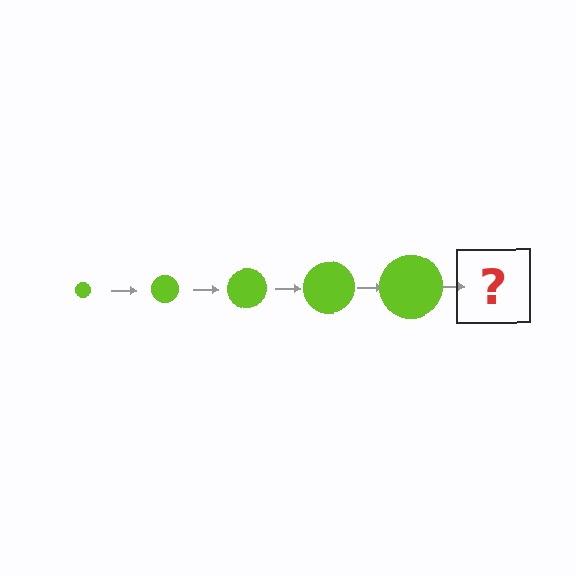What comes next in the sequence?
The next element should be a lime circle, larger than the previous one.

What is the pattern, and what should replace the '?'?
The pattern is that the circle gets progressively larger each step. The '?' should be a lime circle, larger than the previous one.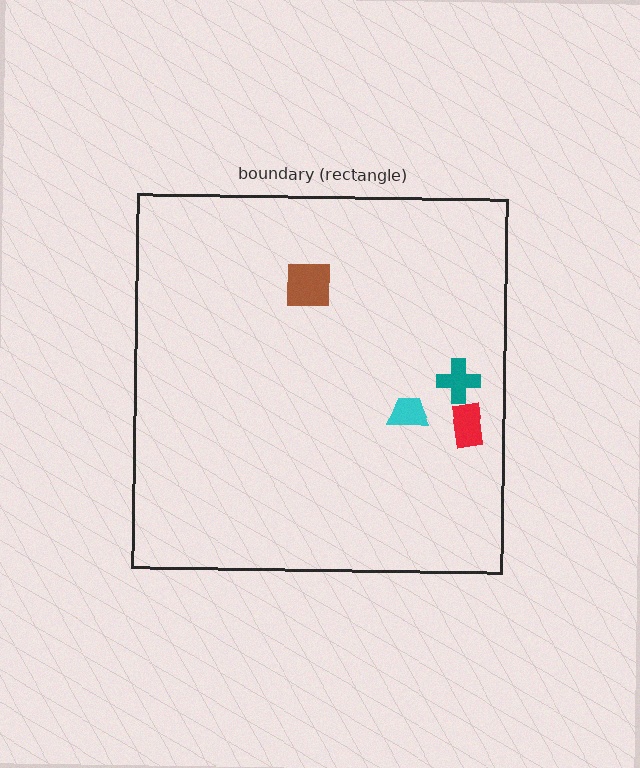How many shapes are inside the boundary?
4 inside, 0 outside.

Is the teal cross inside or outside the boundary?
Inside.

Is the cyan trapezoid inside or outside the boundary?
Inside.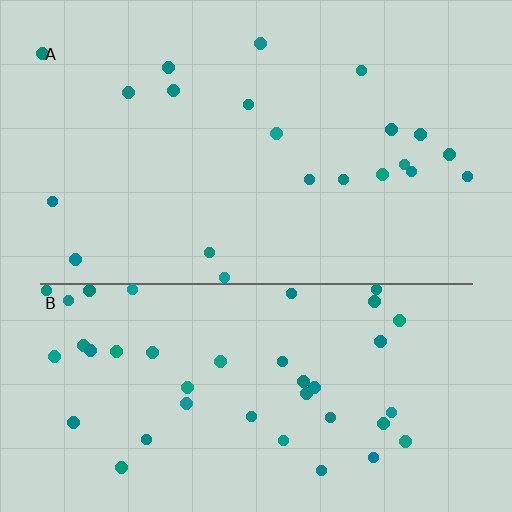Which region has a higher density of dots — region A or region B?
B (the bottom).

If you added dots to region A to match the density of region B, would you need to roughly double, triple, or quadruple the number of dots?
Approximately double.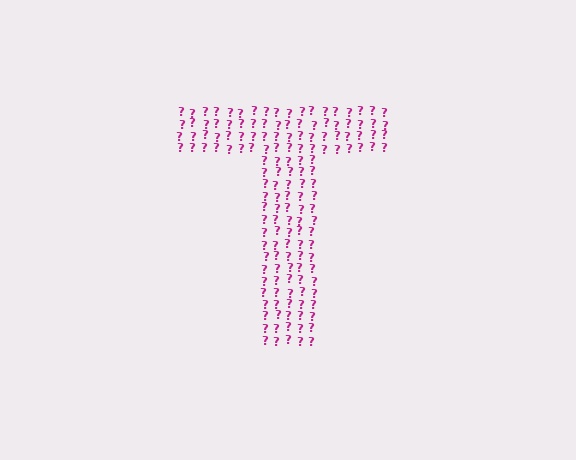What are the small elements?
The small elements are question marks.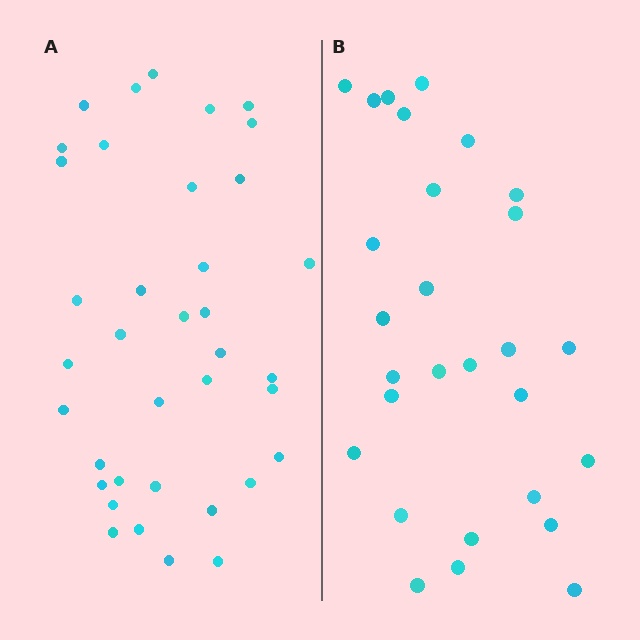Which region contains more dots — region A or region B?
Region A (the left region) has more dots.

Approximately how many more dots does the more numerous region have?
Region A has roughly 8 or so more dots than region B.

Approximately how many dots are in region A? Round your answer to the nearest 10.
About 40 dots. (The exact count is 37, which rounds to 40.)